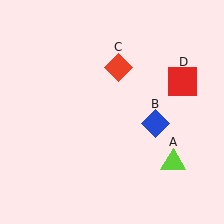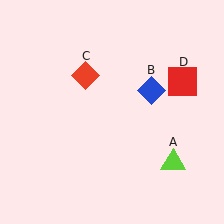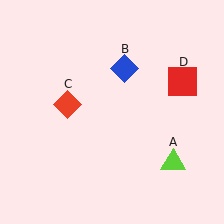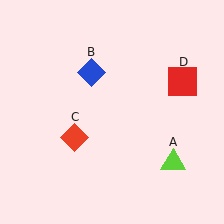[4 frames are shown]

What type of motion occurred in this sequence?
The blue diamond (object B), red diamond (object C) rotated counterclockwise around the center of the scene.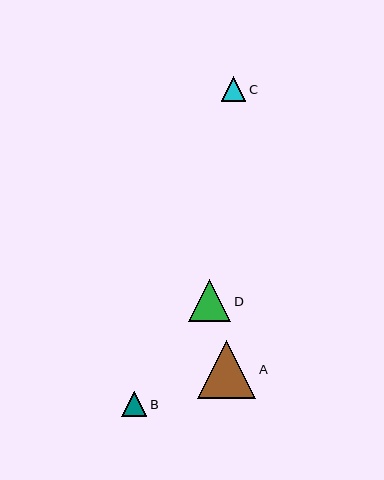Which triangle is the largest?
Triangle A is the largest with a size of approximately 58 pixels.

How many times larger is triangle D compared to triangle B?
Triangle D is approximately 1.7 times the size of triangle B.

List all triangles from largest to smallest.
From largest to smallest: A, D, B, C.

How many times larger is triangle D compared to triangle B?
Triangle D is approximately 1.7 times the size of triangle B.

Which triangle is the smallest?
Triangle C is the smallest with a size of approximately 24 pixels.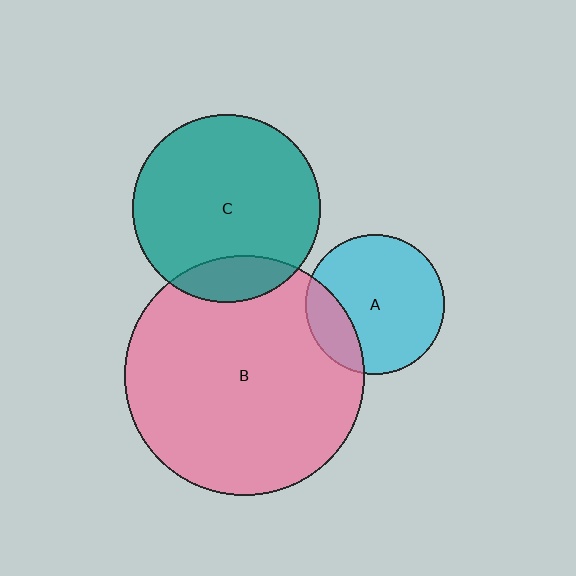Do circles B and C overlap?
Yes.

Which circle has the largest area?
Circle B (pink).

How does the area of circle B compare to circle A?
Approximately 3.0 times.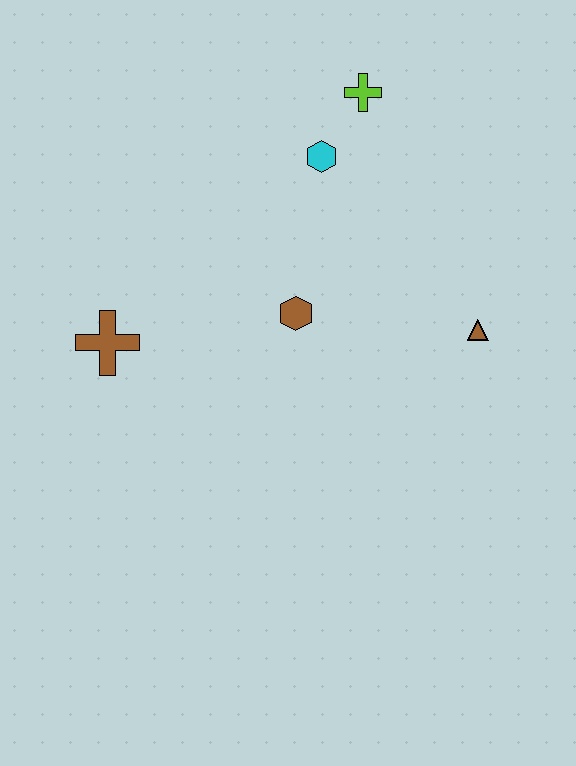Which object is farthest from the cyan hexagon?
The brown cross is farthest from the cyan hexagon.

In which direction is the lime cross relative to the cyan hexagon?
The lime cross is above the cyan hexagon.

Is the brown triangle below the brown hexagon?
Yes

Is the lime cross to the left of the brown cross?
No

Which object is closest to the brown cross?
The brown hexagon is closest to the brown cross.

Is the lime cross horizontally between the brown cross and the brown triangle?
Yes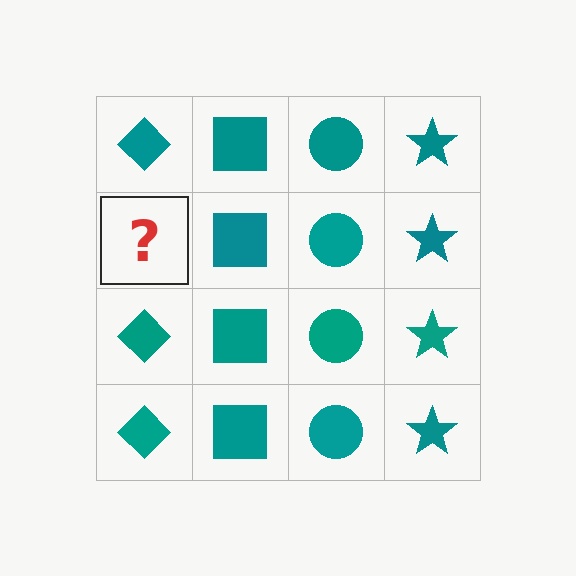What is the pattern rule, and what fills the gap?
The rule is that each column has a consistent shape. The gap should be filled with a teal diamond.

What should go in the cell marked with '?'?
The missing cell should contain a teal diamond.